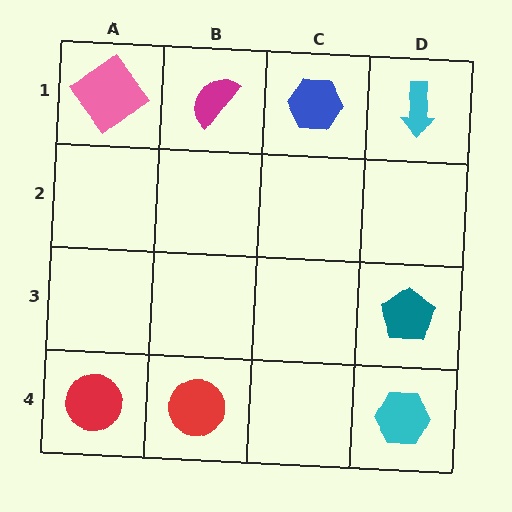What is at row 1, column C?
A blue hexagon.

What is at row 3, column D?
A teal pentagon.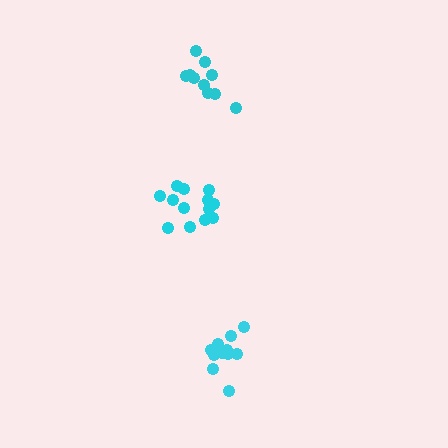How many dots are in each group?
Group 1: 11 dots, Group 2: 10 dots, Group 3: 13 dots (34 total).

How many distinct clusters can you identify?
There are 3 distinct clusters.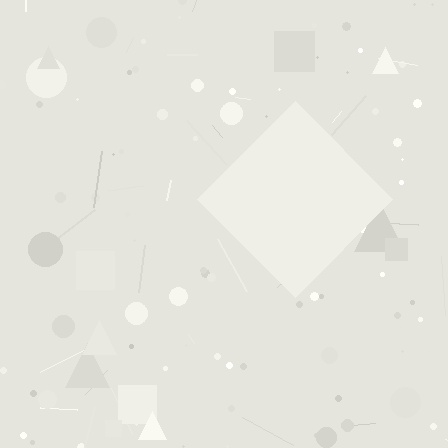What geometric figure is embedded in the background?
A diamond is embedded in the background.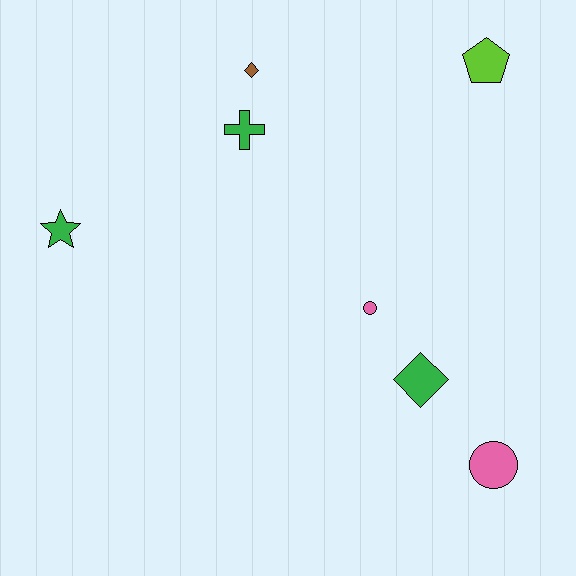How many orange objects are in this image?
There are no orange objects.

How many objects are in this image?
There are 7 objects.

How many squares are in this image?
There are no squares.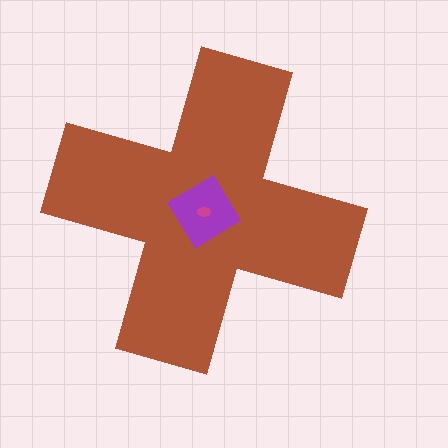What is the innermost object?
The magenta ellipse.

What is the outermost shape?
The brown cross.